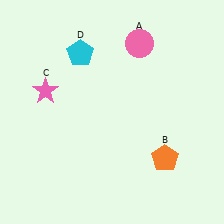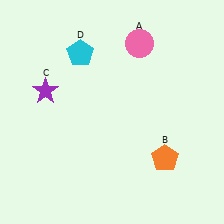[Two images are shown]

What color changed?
The star (C) changed from pink in Image 1 to purple in Image 2.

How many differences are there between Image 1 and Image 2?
There is 1 difference between the two images.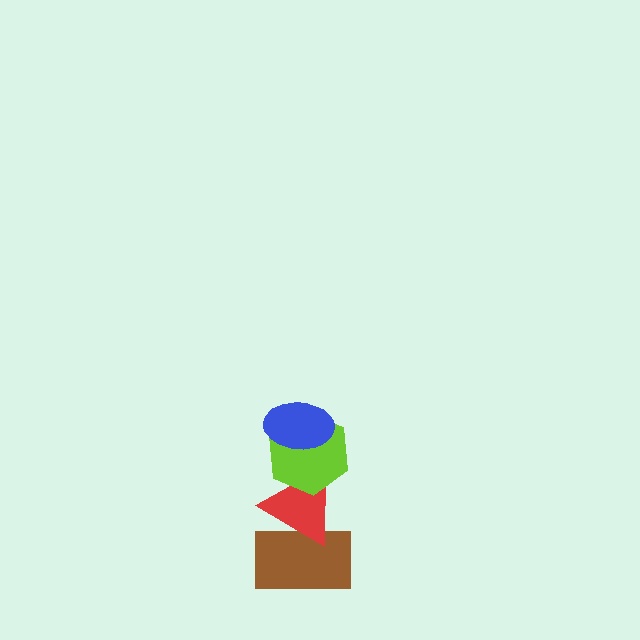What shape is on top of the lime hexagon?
The blue ellipse is on top of the lime hexagon.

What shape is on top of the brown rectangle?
The red triangle is on top of the brown rectangle.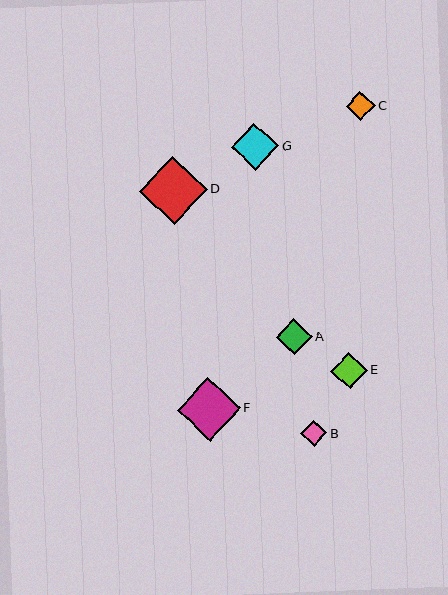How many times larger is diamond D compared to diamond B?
Diamond D is approximately 2.6 times the size of diamond B.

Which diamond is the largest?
Diamond D is the largest with a size of approximately 68 pixels.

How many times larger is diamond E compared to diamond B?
Diamond E is approximately 1.4 times the size of diamond B.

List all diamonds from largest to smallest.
From largest to smallest: D, F, G, E, A, C, B.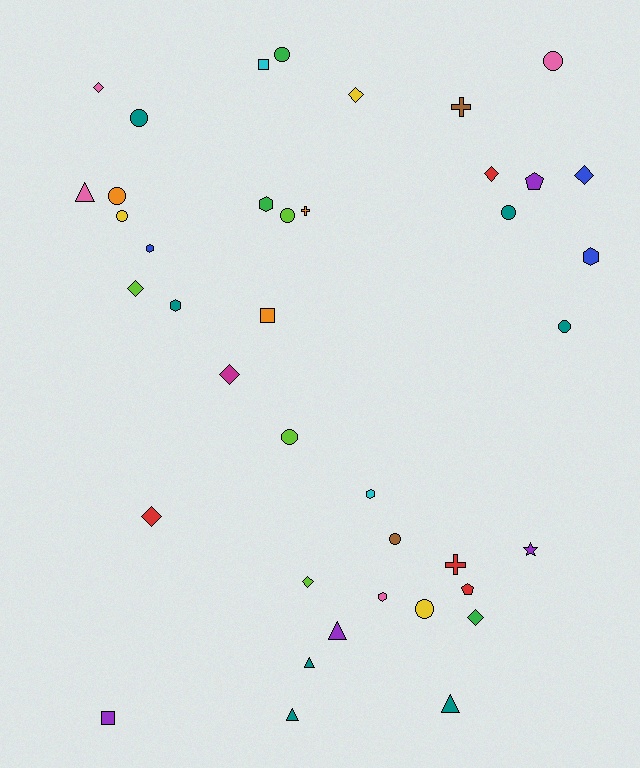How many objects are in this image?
There are 40 objects.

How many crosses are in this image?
There are 3 crosses.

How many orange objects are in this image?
There are 3 orange objects.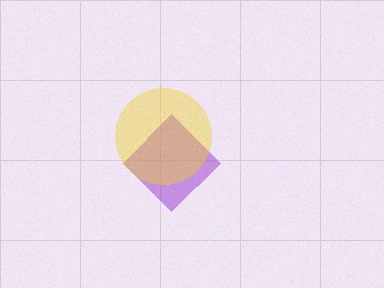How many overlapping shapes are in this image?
There are 2 overlapping shapes in the image.